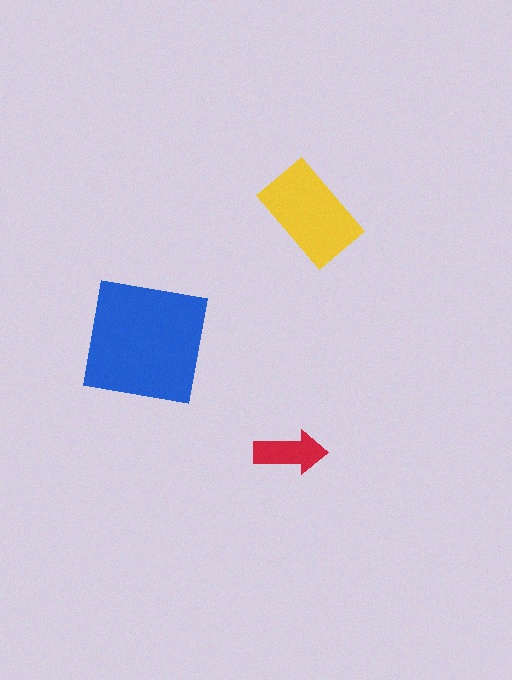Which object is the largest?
The blue square.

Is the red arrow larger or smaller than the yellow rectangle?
Smaller.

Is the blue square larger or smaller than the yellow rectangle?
Larger.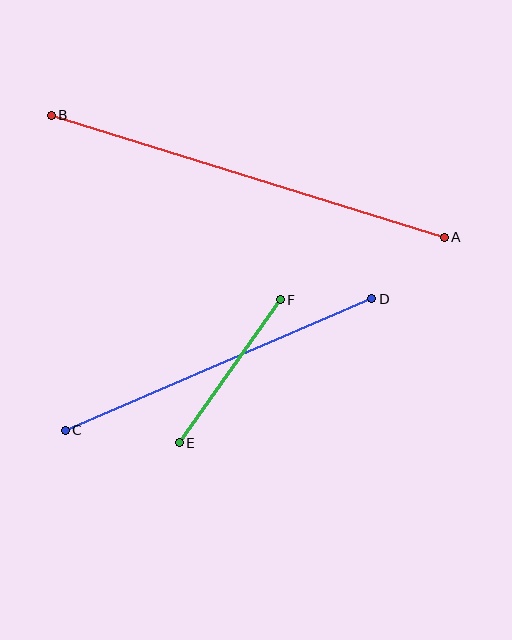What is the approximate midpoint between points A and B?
The midpoint is at approximately (248, 176) pixels.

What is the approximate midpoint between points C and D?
The midpoint is at approximately (219, 364) pixels.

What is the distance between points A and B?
The distance is approximately 412 pixels.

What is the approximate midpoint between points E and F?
The midpoint is at approximately (230, 371) pixels.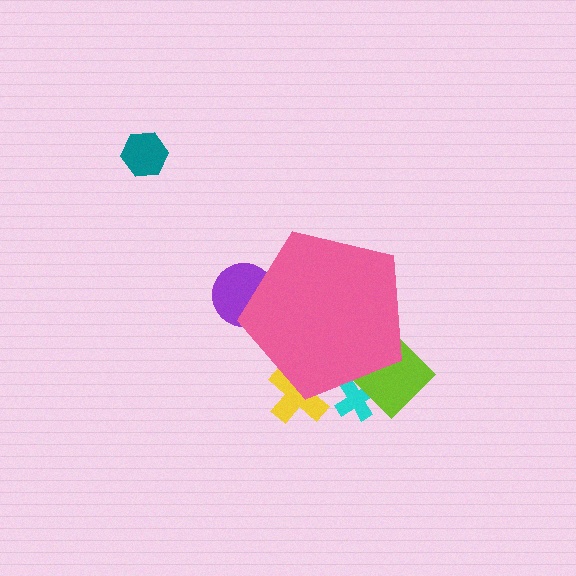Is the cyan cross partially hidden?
Yes, the cyan cross is partially hidden behind the pink pentagon.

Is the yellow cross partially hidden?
Yes, the yellow cross is partially hidden behind the pink pentagon.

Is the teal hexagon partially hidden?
No, the teal hexagon is fully visible.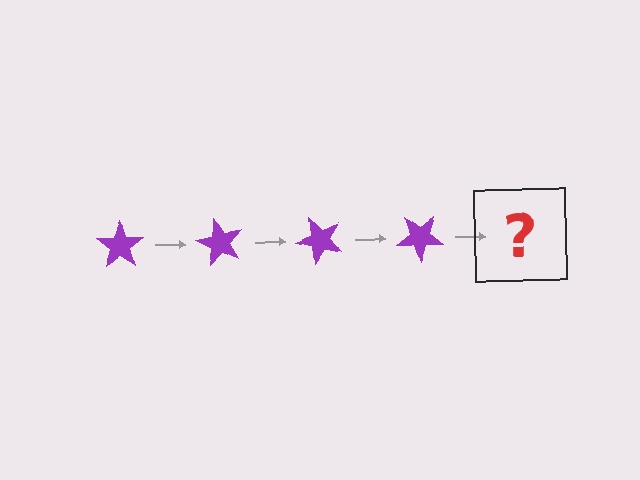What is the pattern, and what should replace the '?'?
The pattern is that the star rotates 60 degrees each step. The '?' should be a purple star rotated 240 degrees.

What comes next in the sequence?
The next element should be a purple star rotated 240 degrees.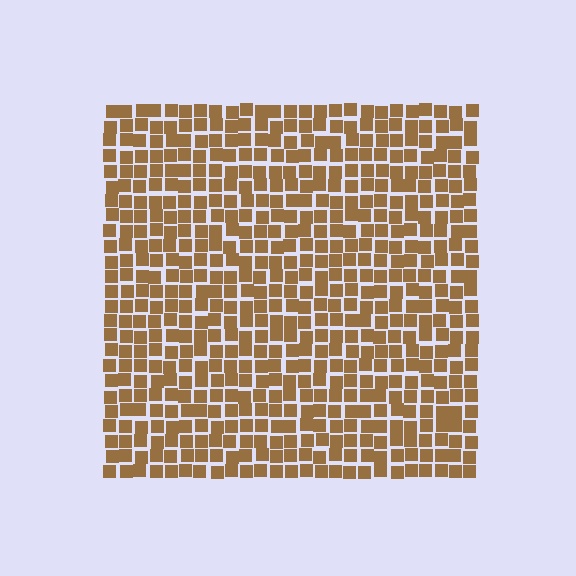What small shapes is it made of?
It is made of small squares.